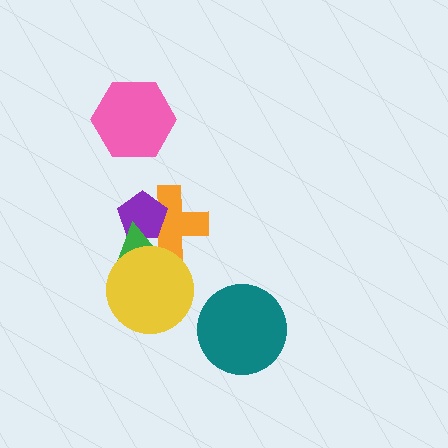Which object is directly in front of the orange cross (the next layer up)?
The purple pentagon is directly in front of the orange cross.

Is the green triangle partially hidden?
Yes, it is partially covered by another shape.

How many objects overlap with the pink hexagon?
0 objects overlap with the pink hexagon.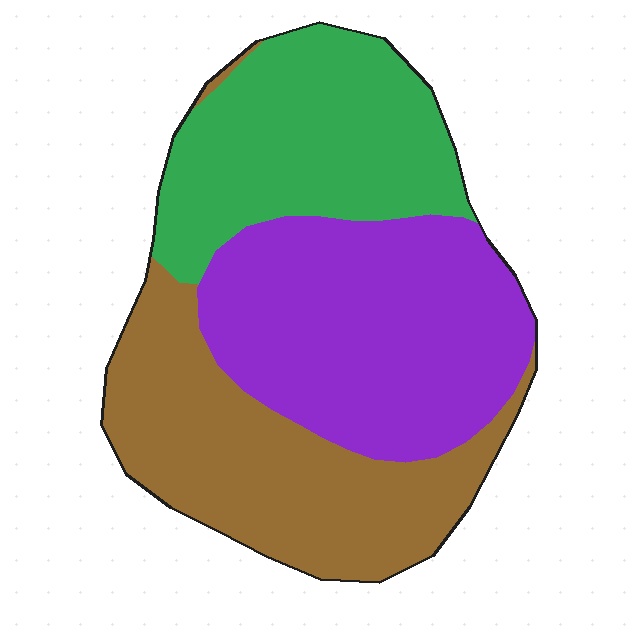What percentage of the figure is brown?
Brown covers about 35% of the figure.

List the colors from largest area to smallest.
From largest to smallest: purple, brown, green.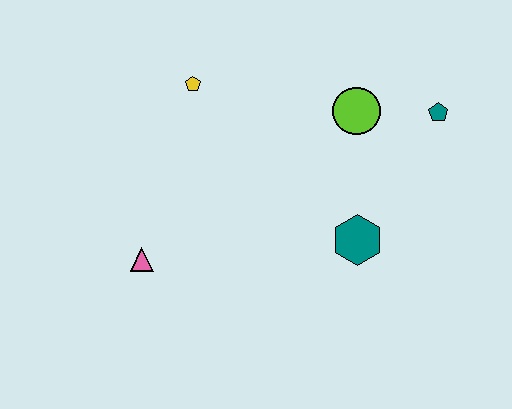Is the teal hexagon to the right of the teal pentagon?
No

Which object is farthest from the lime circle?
The pink triangle is farthest from the lime circle.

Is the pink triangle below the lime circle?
Yes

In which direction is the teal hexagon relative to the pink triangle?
The teal hexagon is to the right of the pink triangle.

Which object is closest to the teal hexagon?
The lime circle is closest to the teal hexagon.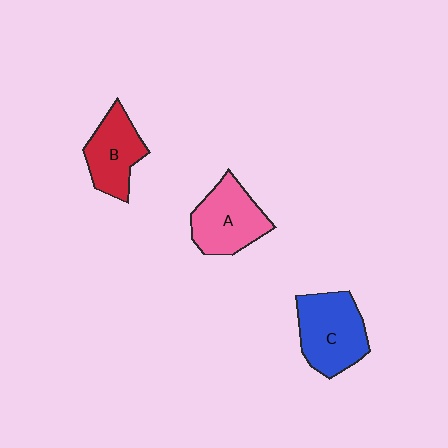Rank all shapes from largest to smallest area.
From largest to smallest: C (blue), A (pink), B (red).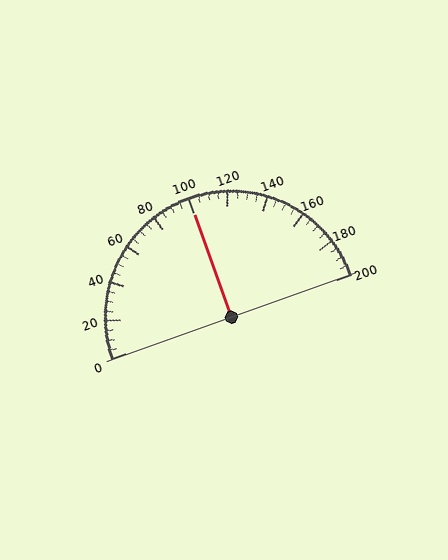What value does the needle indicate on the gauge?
The needle indicates approximately 100.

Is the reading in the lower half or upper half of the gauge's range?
The reading is in the upper half of the range (0 to 200).